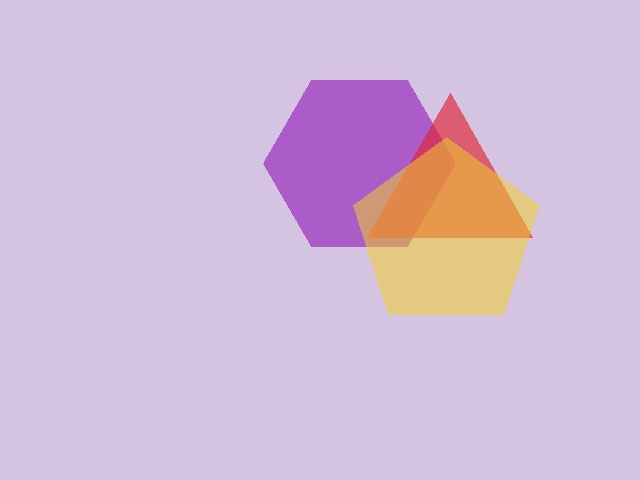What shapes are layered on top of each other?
The layered shapes are: a purple hexagon, a red triangle, a yellow pentagon.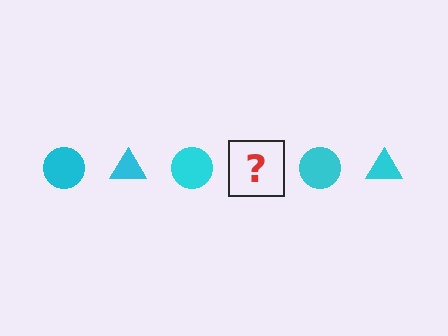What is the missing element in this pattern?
The missing element is a cyan triangle.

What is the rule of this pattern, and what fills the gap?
The rule is that the pattern cycles through circle, triangle shapes in cyan. The gap should be filled with a cyan triangle.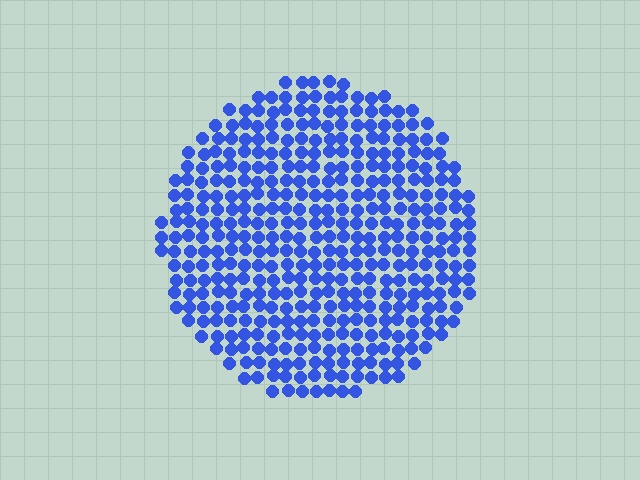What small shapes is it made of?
It is made of small circles.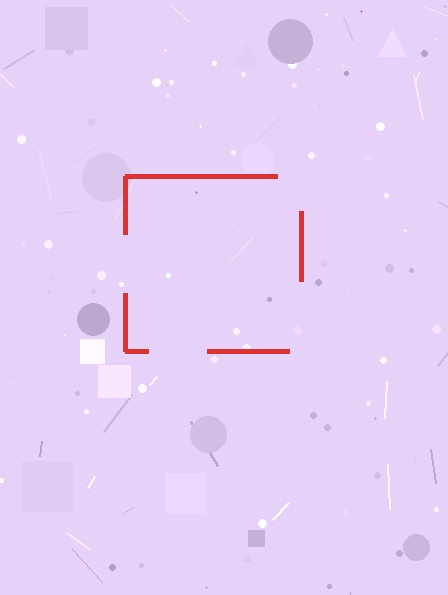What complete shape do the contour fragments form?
The contour fragments form a square.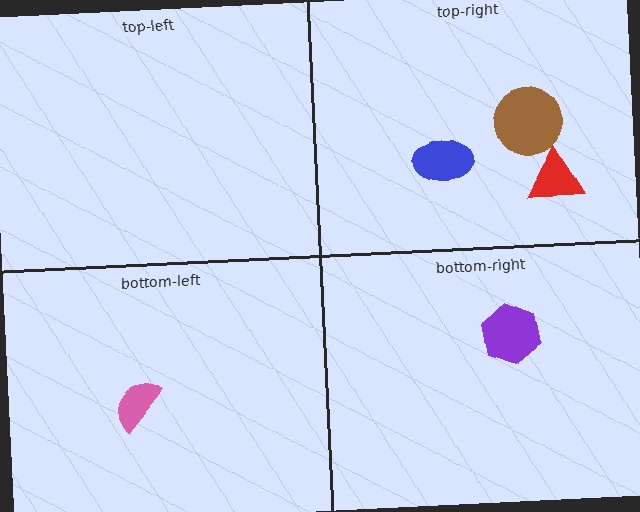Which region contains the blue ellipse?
The top-right region.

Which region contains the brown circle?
The top-right region.